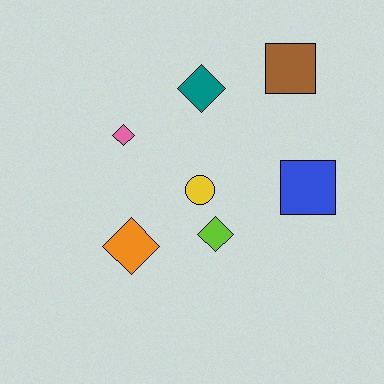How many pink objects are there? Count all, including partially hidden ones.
There is 1 pink object.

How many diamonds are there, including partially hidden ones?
There are 4 diamonds.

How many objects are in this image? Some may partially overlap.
There are 7 objects.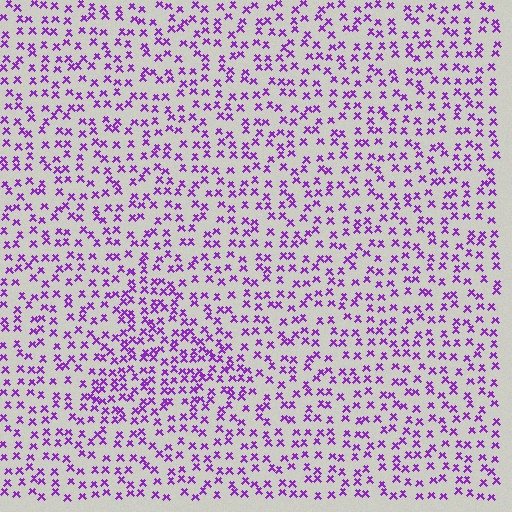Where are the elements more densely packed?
The elements are more densely packed inside the triangle boundary.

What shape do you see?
I see a triangle.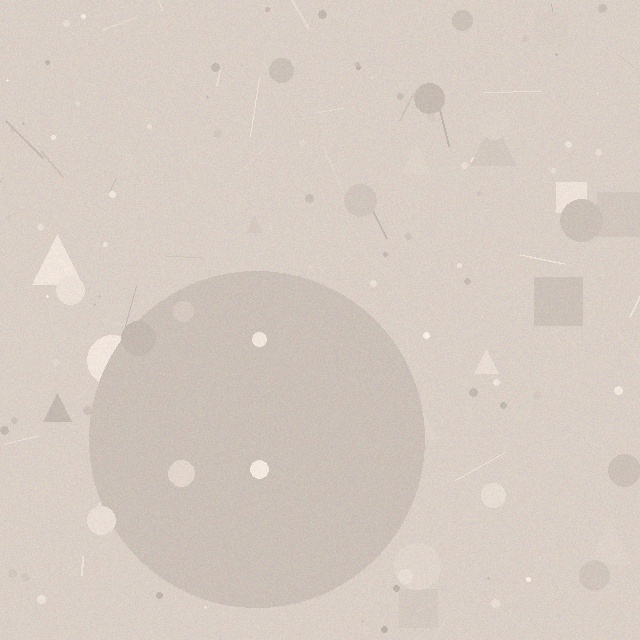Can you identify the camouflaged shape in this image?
The camouflaged shape is a circle.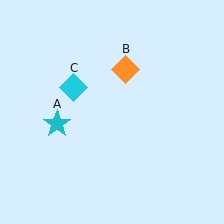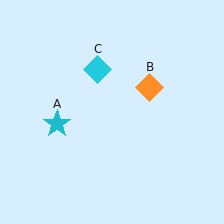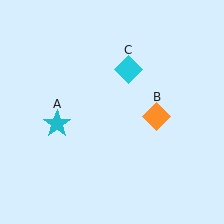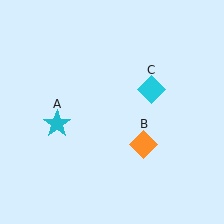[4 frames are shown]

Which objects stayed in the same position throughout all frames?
Cyan star (object A) remained stationary.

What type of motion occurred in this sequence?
The orange diamond (object B), cyan diamond (object C) rotated clockwise around the center of the scene.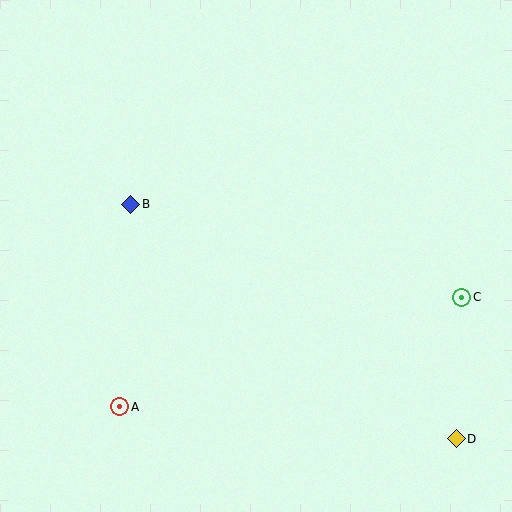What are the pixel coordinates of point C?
Point C is at (462, 297).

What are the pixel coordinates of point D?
Point D is at (456, 439).